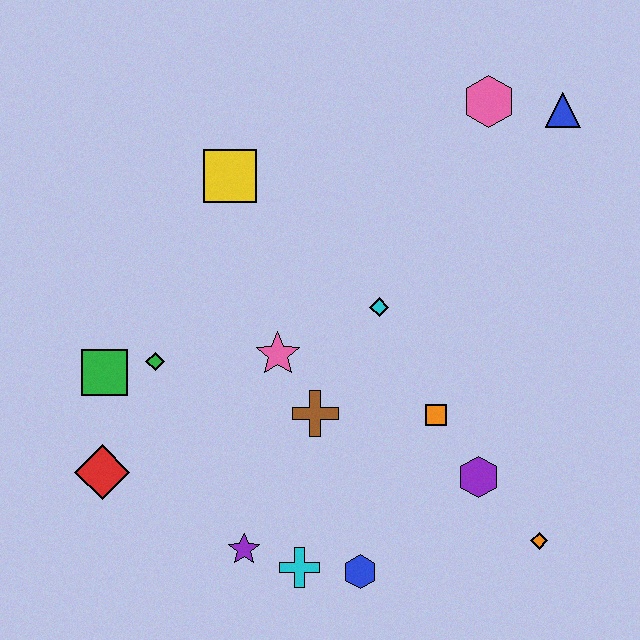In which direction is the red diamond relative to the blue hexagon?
The red diamond is to the left of the blue hexagon.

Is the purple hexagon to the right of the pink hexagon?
No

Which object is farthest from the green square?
The blue triangle is farthest from the green square.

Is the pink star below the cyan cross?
No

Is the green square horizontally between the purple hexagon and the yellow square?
No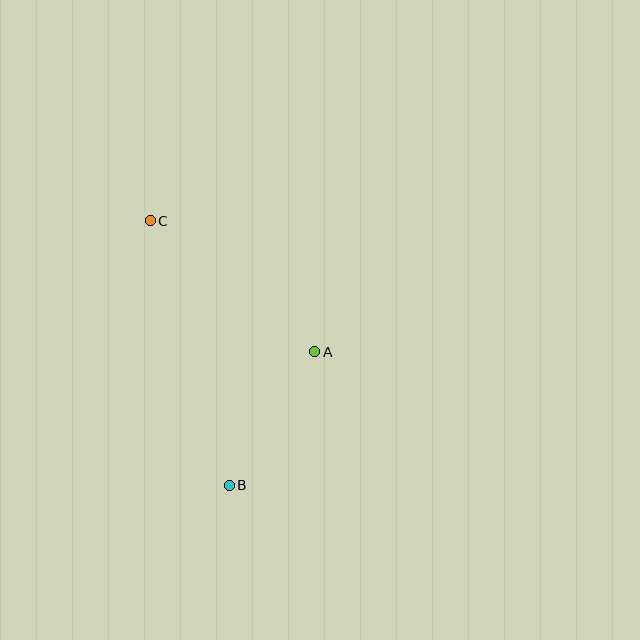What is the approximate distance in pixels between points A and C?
The distance between A and C is approximately 210 pixels.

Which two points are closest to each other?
Points A and B are closest to each other.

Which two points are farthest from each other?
Points B and C are farthest from each other.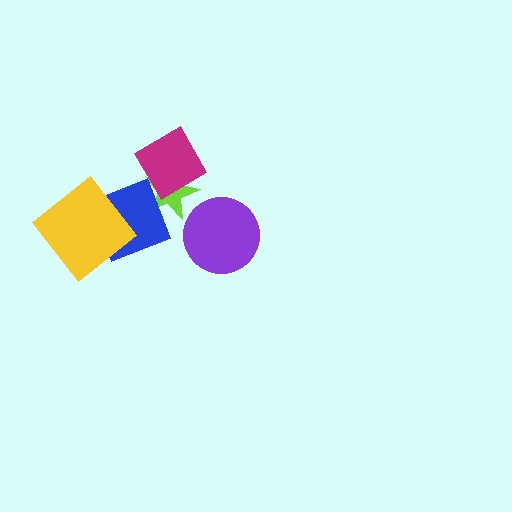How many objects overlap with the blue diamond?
2 objects overlap with the blue diamond.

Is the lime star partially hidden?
Yes, it is partially covered by another shape.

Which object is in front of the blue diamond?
The yellow diamond is in front of the blue diamond.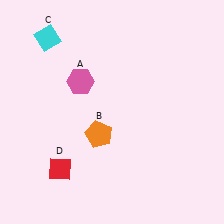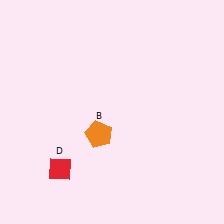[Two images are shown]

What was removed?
The pink hexagon (A), the cyan diamond (C) were removed in Image 2.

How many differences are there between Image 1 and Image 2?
There are 2 differences between the two images.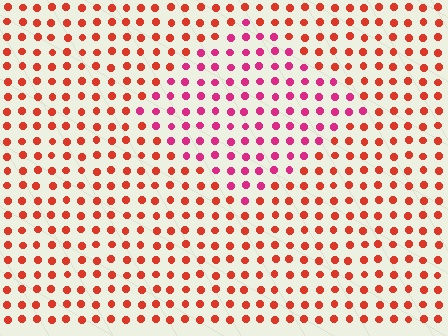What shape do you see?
I see a diamond.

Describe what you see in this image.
The image is filled with small red elements in a uniform arrangement. A diamond-shaped region is visible where the elements are tinted to a slightly different hue, forming a subtle color boundary.